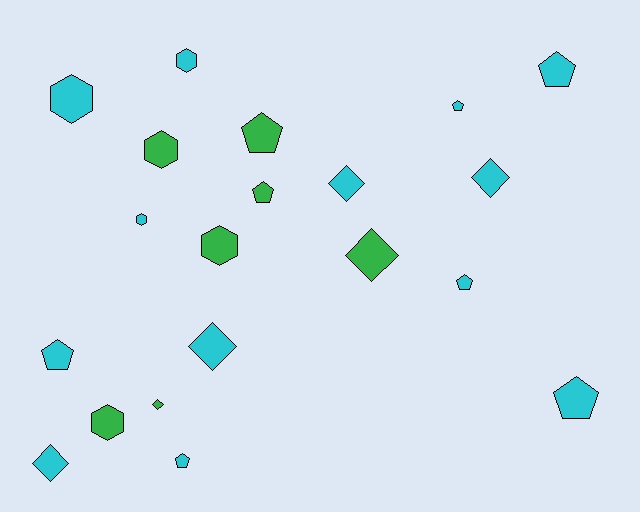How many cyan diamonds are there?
There are 4 cyan diamonds.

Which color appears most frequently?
Cyan, with 13 objects.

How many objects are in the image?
There are 20 objects.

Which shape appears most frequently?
Pentagon, with 8 objects.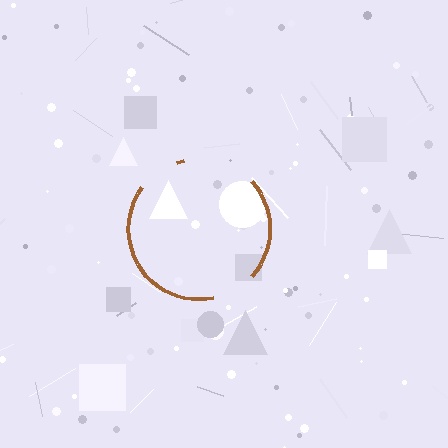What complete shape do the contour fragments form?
The contour fragments form a circle.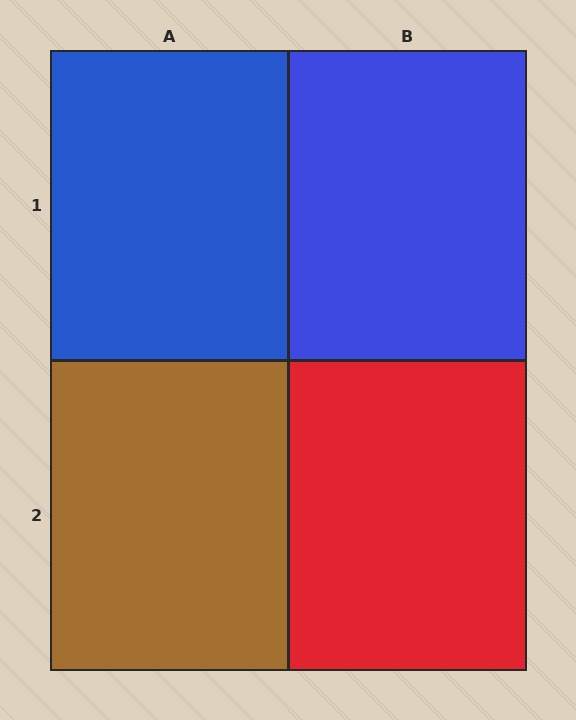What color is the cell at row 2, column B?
Red.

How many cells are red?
1 cell is red.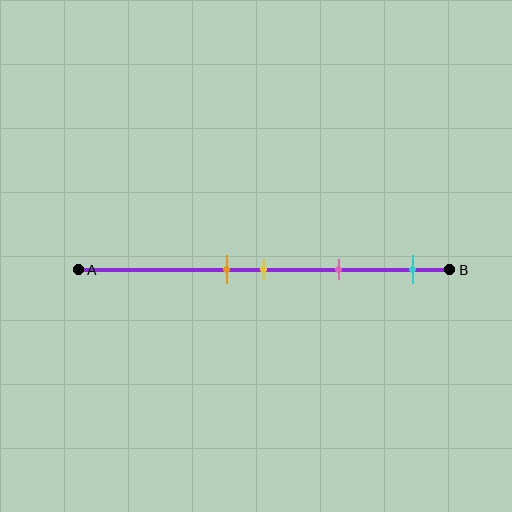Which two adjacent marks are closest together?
The orange and yellow marks are the closest adjacent pair.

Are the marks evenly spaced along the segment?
No, the marks are not evenly spaced.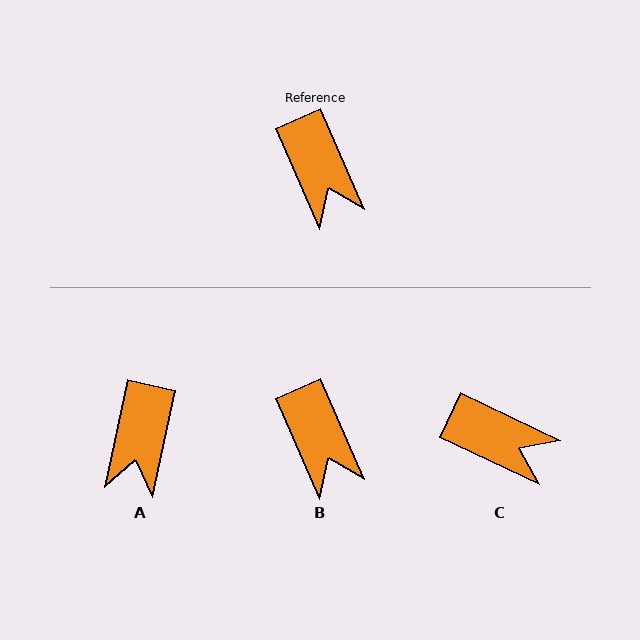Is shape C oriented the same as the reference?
No, it is off by about 41 degrees.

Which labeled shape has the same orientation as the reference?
B.